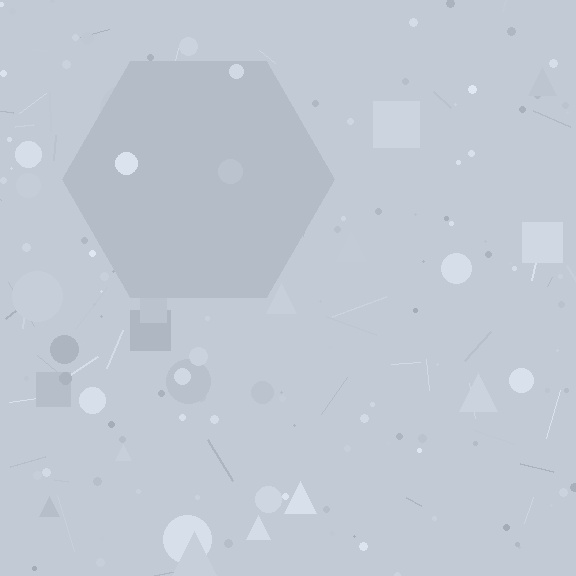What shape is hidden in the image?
A hexagon is hidden in the image.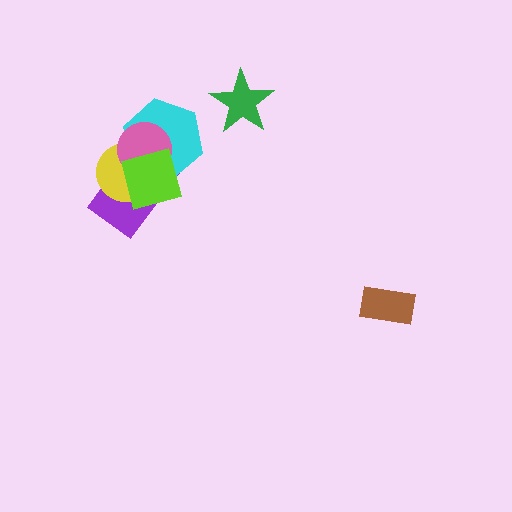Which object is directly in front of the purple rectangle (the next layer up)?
The yellow circle is directly in front of the purple rectangle.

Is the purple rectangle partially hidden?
Yes, it is partially covered by another shape.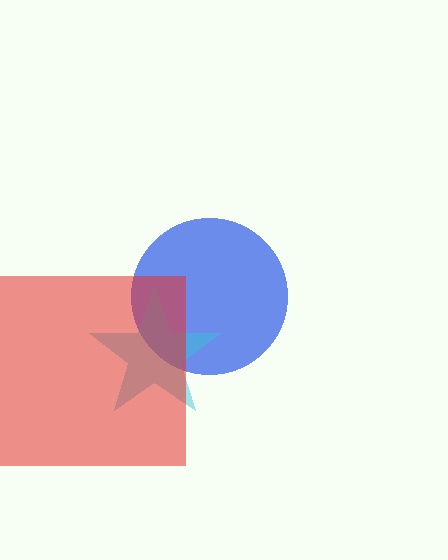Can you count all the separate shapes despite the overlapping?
Yes, there are 3 separate shapes.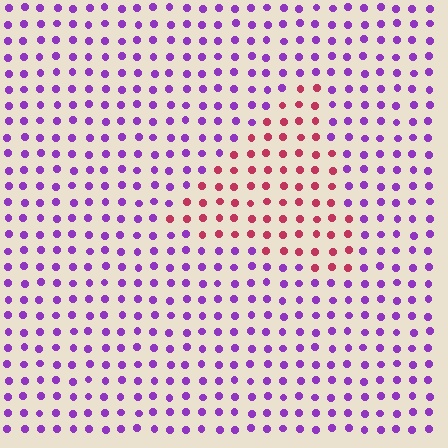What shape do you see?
I see a triangle.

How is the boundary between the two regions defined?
The boundary is defined purely by a slight shift in hue (about 63 degrees). Spacing, size, and orientation are identical on both sides.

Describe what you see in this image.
The image is filled with small purple elements in a uniform arrangement. A triangle-shaped region is visible where the elements are tinted to a slightly different hue, forming a subtle color boundary.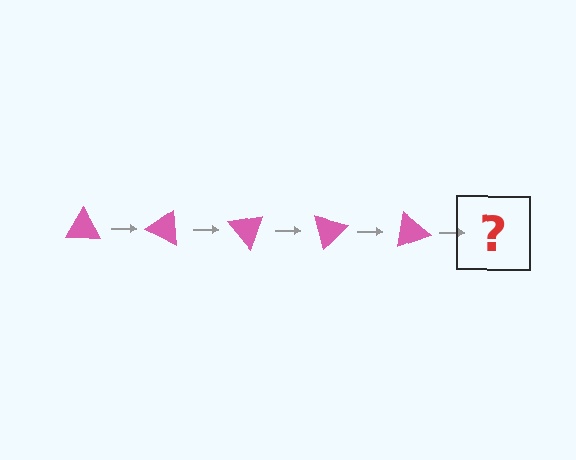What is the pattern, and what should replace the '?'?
The pattern is that the triangle rotates 25 degrees each step. The '?' should be a pink triangle rotated 125 degrees.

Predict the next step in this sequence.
The next step is a pink triangle rotated 125 degrees.